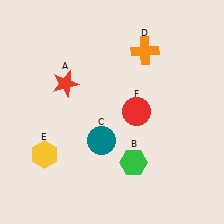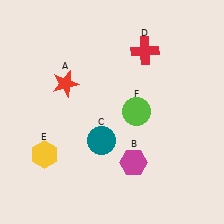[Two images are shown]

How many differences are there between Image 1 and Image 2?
There are 3 differences between the two images.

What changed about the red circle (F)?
In Image 1, F is red. In Image 2, it changed to lime.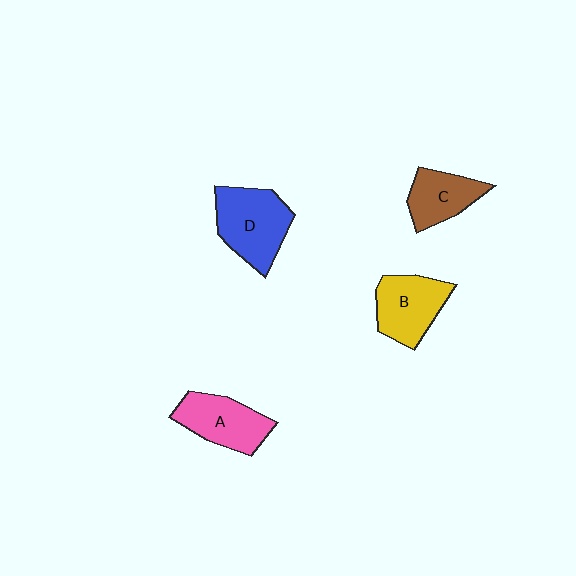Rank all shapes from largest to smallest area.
From largest to smallest: D (blue), B (yellow), A (pink), C (brown).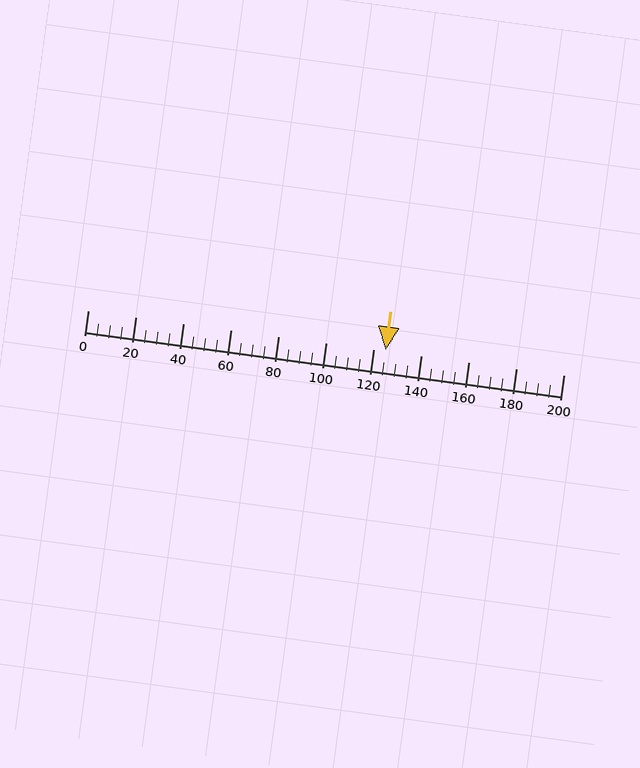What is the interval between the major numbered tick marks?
The major tick marks are spaced 20 units apart.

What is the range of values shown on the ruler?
The ruler shows values from 0 to 200.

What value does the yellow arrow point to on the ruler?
The yellow arrow points to approximately 125.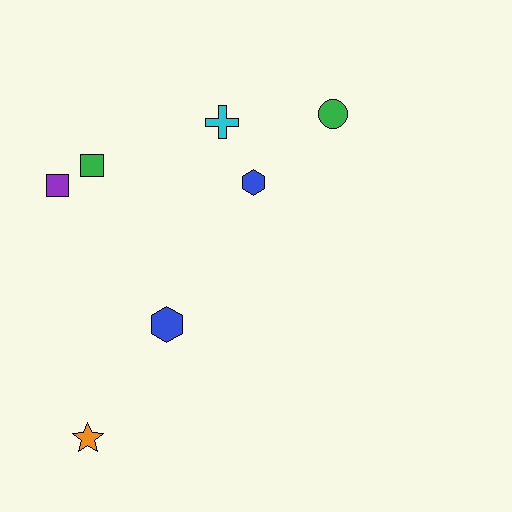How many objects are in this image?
There are 7 objects.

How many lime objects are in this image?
There are no lime objects.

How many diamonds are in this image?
There are no diamonds.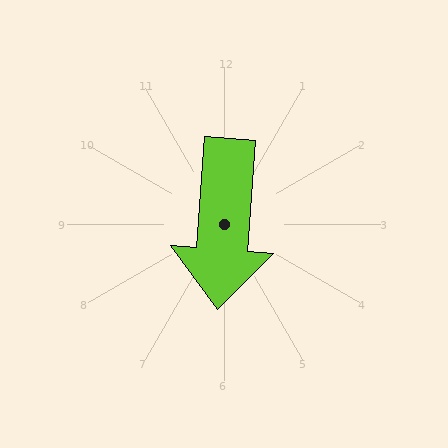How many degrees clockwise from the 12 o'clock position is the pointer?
Approximately 184 degrees.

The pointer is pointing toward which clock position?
Roughly 6 o'clock.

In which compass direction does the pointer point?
South.